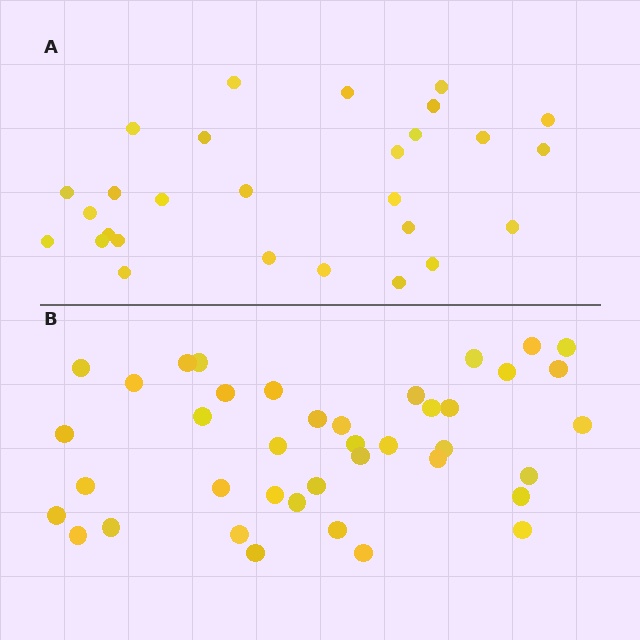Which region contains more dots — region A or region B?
Region B (the bottom region) has more dots.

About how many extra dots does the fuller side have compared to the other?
Region B has roughly 12 or so more dots than region A.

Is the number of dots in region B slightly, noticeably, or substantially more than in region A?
Region B has noticeably more, but not dramatically so. The ratio is roughly 1.4 to 1.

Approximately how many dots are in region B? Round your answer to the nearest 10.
About 40 dots.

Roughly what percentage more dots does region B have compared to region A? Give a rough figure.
About 45% more.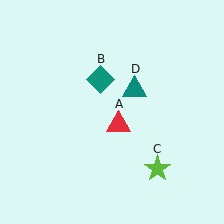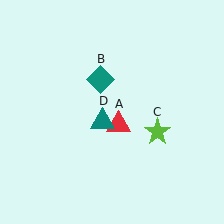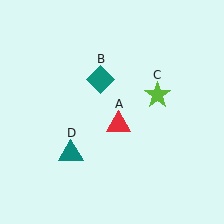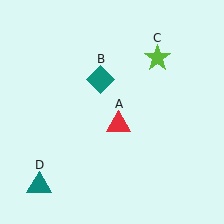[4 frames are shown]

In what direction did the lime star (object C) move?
The lime star (object C) moved up.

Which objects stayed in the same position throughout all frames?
Red triangle (object A) and teal diamond (object B) remained stationary.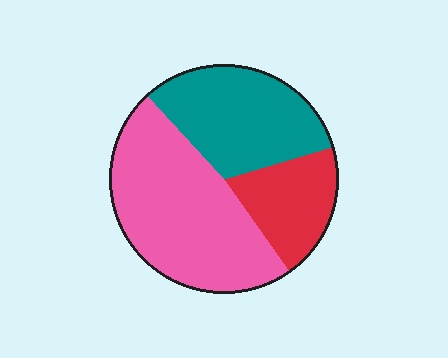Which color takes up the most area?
Pink, at roughly 50%.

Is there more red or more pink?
Pink.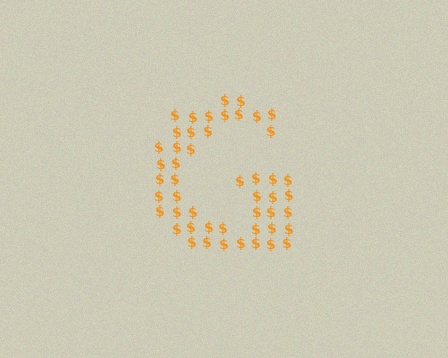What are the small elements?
The small elements are dollar signs.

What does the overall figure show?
The overall figure shows the letter G.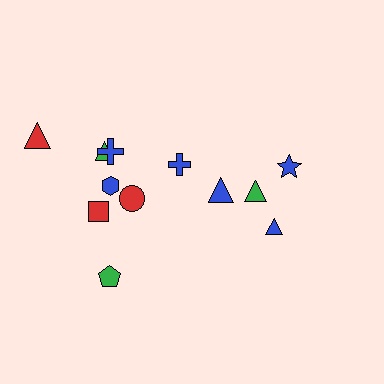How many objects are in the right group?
There are 4 objects.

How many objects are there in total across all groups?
There are 12 objects.